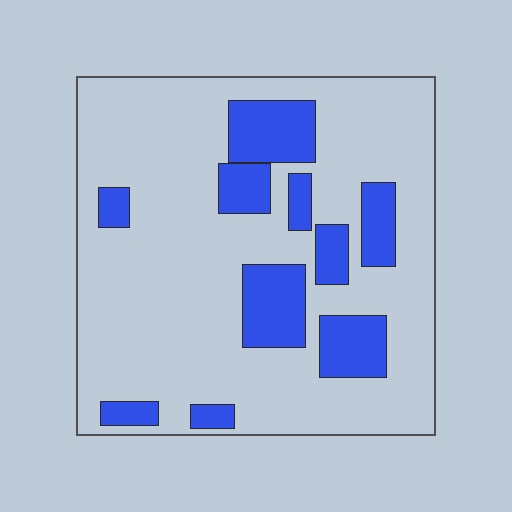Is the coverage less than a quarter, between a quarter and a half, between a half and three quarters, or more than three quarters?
Less than a quarter.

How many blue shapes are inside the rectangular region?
10.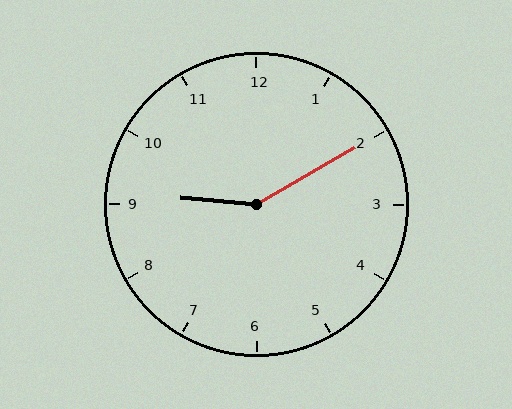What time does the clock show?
9:10.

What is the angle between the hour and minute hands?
Approximately 145 degrees.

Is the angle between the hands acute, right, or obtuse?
It is obtuse.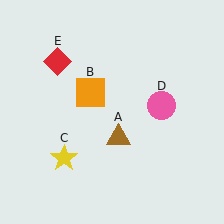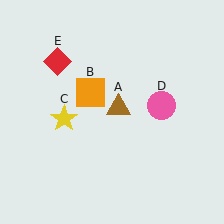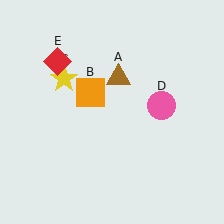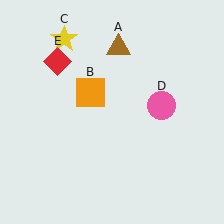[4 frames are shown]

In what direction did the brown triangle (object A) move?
The brown triangle (object A) moved up.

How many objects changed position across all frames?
2 objects changed position: brown triangle (object A), yellow star (object C).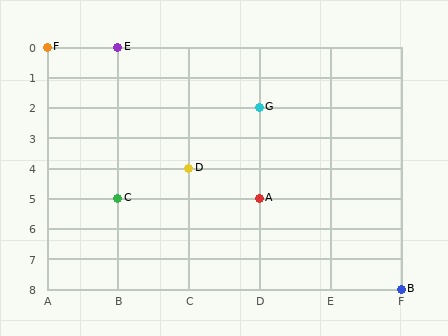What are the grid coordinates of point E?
Point E is at grid coordinates (B, 0).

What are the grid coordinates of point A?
Point A is at grid coordinates (D, 5).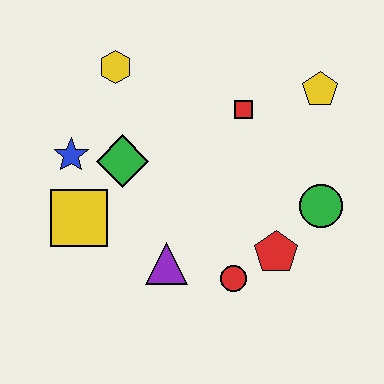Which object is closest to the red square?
The yellow pentagon is closest to the red square.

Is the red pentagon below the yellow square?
Yes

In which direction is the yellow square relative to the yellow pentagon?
The yellow square is to the left of the yellow pentagon.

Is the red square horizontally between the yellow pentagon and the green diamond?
Yes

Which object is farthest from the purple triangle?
The yellow pentagon is farthest from the purple triangle.